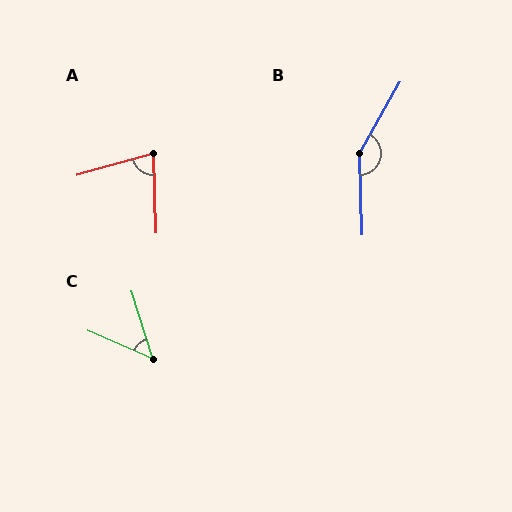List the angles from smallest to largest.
C (49°), A (76°), B (149°).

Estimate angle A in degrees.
Approximately 76 degrees.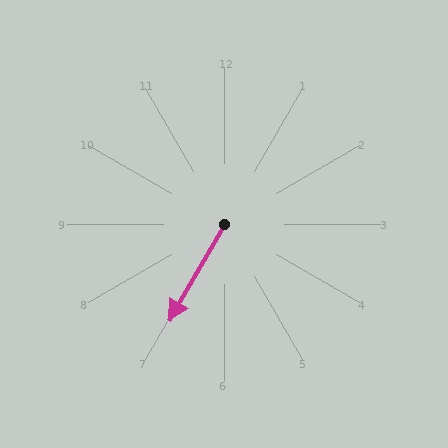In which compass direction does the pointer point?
Southwest.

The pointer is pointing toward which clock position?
Roughly 7 o'clock.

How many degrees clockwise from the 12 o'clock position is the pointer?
Approximately 210 degrees.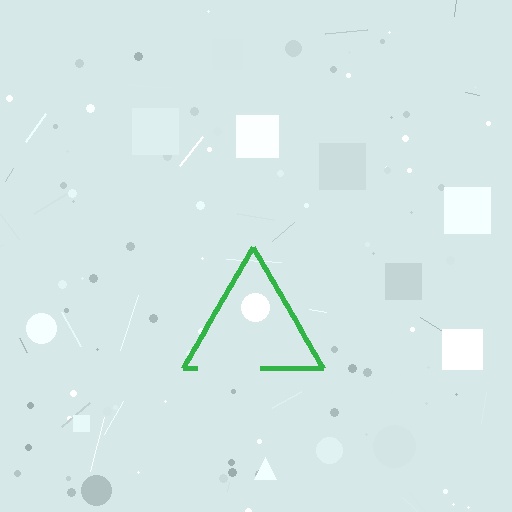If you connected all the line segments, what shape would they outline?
They would outline a triangle.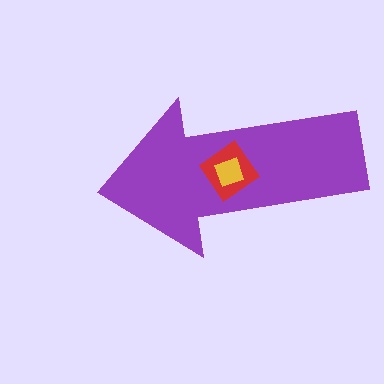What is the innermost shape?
The yellow diamond.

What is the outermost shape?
The purple arrow.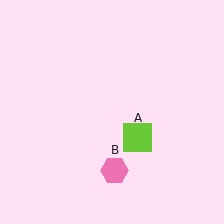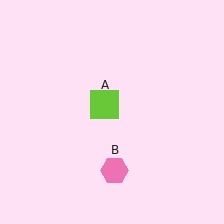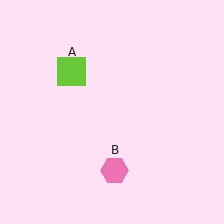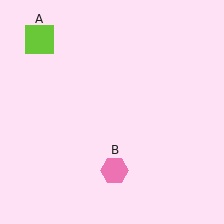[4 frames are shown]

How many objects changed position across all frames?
1 object changed position: lime square (object A).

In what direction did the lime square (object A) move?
The lime square (object A) moved up and to the left.